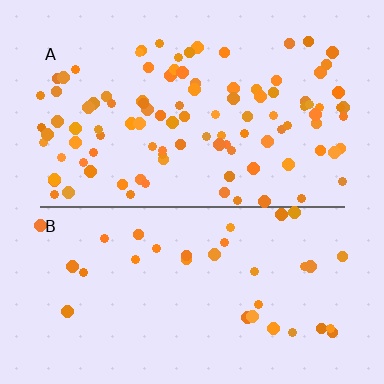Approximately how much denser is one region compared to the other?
Approximately 3.0× — region A over region B.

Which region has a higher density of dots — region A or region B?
A (the top).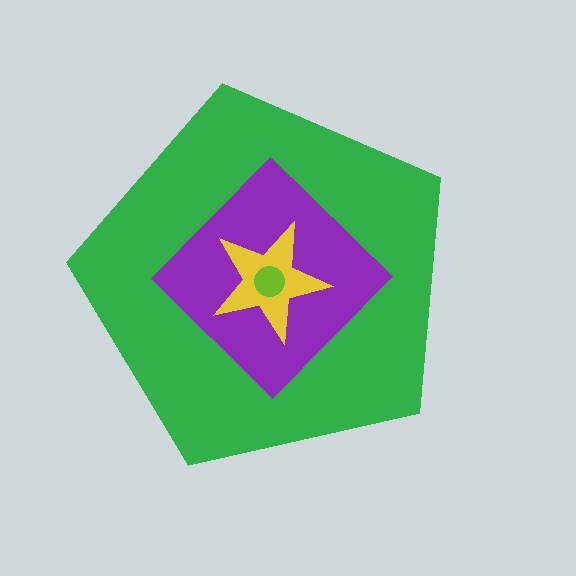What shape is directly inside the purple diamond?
The yellow star.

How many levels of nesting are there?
4.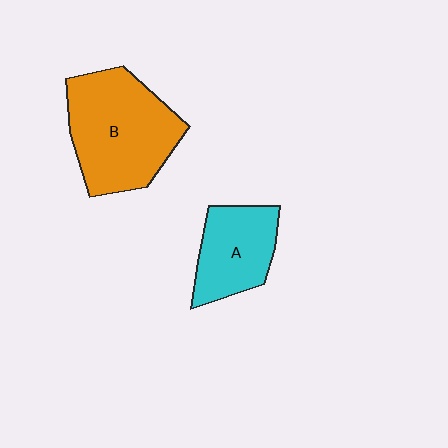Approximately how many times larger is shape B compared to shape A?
Approximately 1.6 times.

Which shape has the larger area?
Shape B (orange).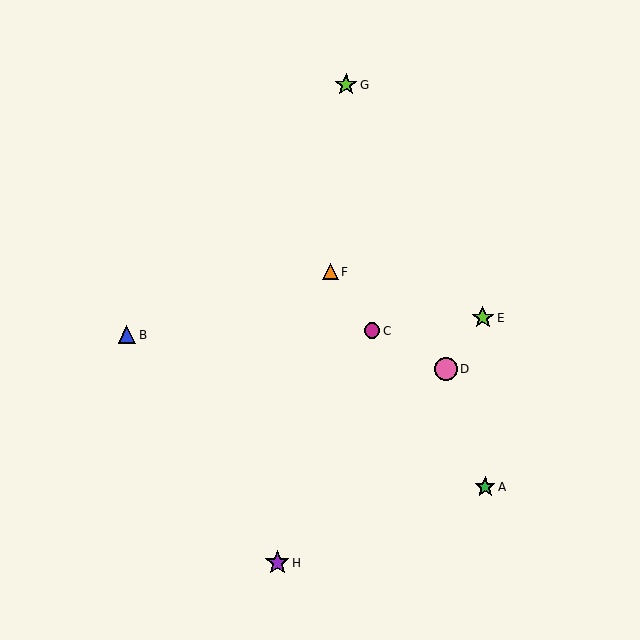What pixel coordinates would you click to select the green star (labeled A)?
Click at (485, 487) to select the green star A.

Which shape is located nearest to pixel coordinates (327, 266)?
The orange triangle (labeled F) at (330, 272) is nearest to that location.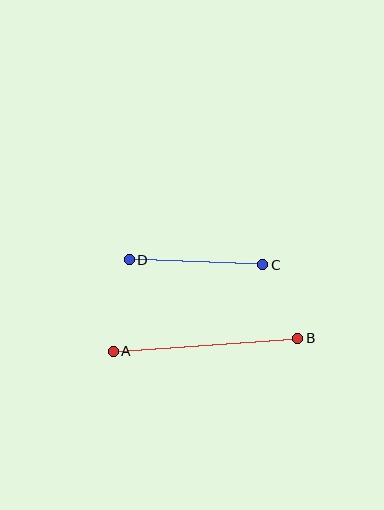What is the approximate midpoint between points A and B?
The midpoint is at approximately (206, 345) pixels.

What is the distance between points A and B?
The distance is approximately 185 pixels.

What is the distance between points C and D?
The distance is approximately 134 pixels.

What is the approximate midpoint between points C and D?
The midpoint is at approximately (196, 262) pixels.